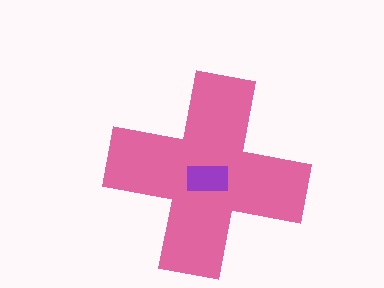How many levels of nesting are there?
2.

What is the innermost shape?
The purple rectangle.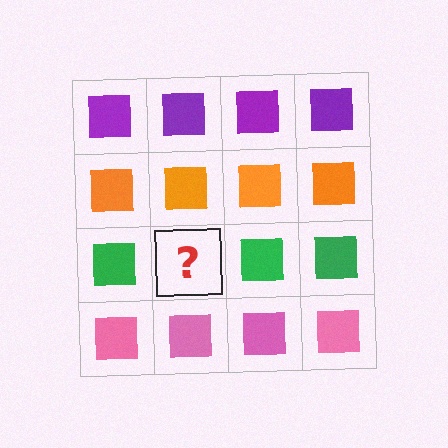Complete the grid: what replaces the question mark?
The question mark should be replaced with a green square.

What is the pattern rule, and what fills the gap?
The rule is that each row has a consistent color. The gap should be filled with a green square.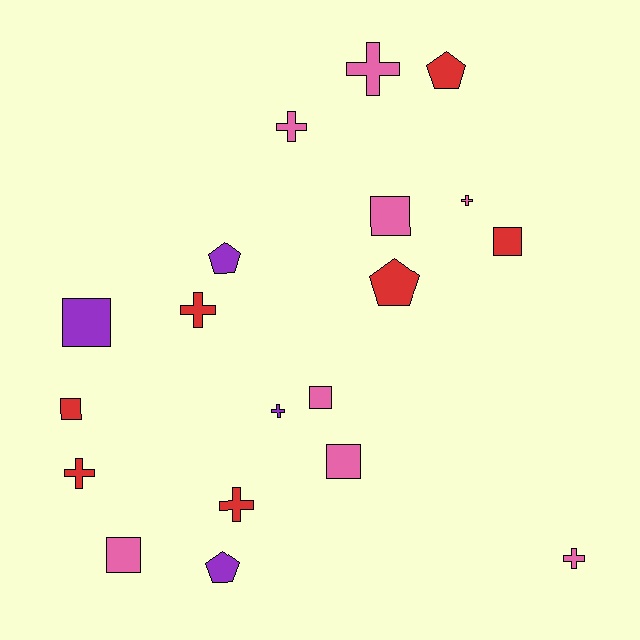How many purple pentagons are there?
There are 2 purple pentagons.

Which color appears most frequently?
Pink, with 8 objects.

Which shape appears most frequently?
Cross, with 8 objects.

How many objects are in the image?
There are 19 objects.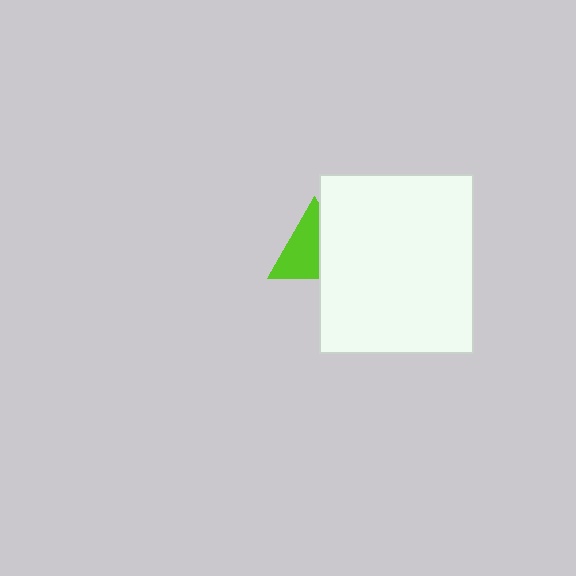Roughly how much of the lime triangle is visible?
About half of it is visible (roughly 59%).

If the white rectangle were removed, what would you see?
You would see the complete lime triangle.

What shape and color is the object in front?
The object in front is a white rectangle.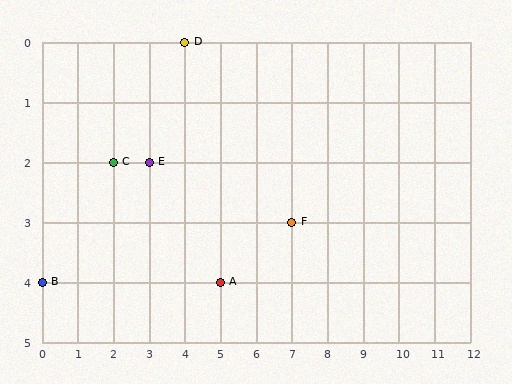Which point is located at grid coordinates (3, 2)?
Point E is at (3, 2).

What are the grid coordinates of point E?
Point E is at grid coordinates (3, 2).